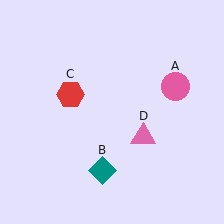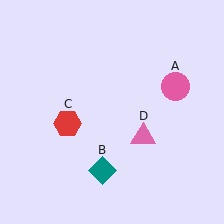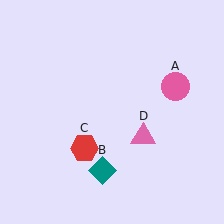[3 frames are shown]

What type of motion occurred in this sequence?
The red hexagon (object C) rotated counterclockwise around the center of the scene.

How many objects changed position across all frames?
1 object changed position: red hexagon (object C).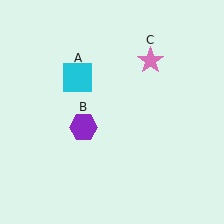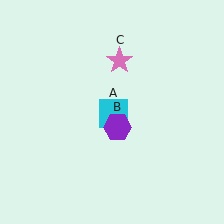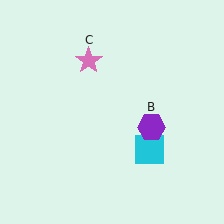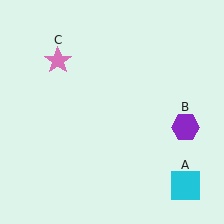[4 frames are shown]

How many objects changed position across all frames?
3 objects changed position: cyan square (object A), purple hexagon (object B), pink star (object C).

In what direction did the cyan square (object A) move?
The cyan square (object A) moved down and to the right.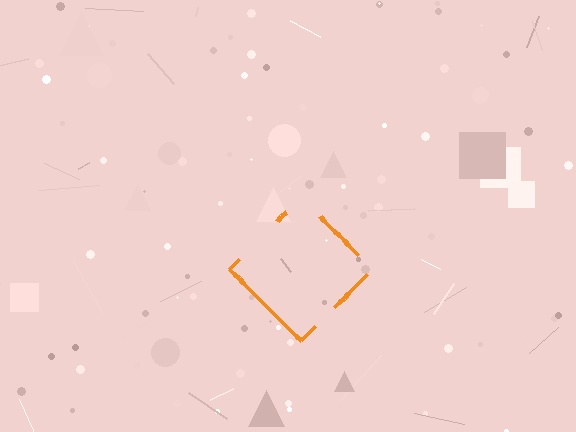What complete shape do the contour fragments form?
The contour fragments form a diamond.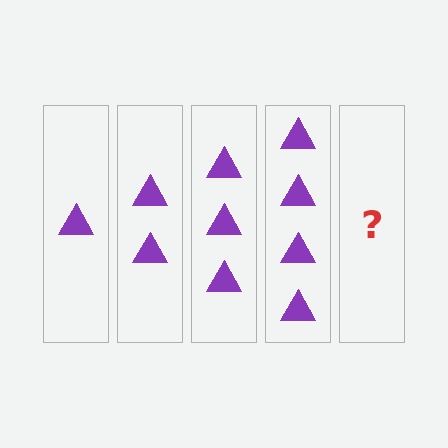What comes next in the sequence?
The next element should be 5 triangles.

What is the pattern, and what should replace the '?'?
The pattern is that each step adds one more triangle. The '?' should be 5 triangles.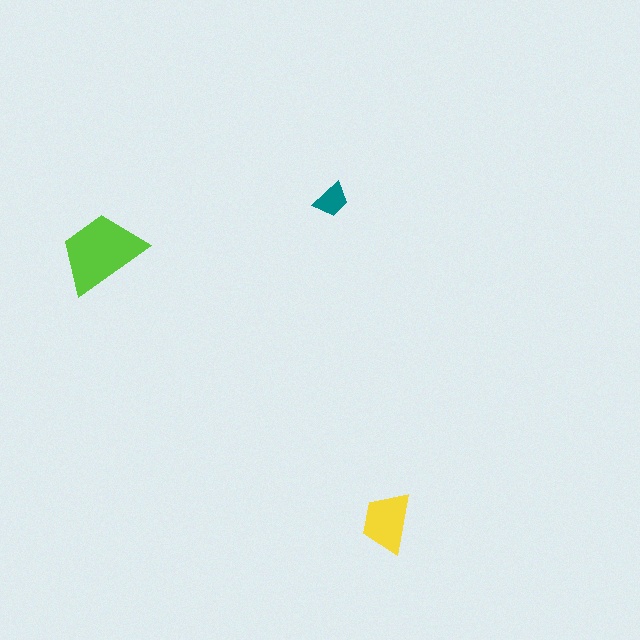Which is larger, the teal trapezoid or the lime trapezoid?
The lime one.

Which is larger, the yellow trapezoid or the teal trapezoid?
The yellow one.